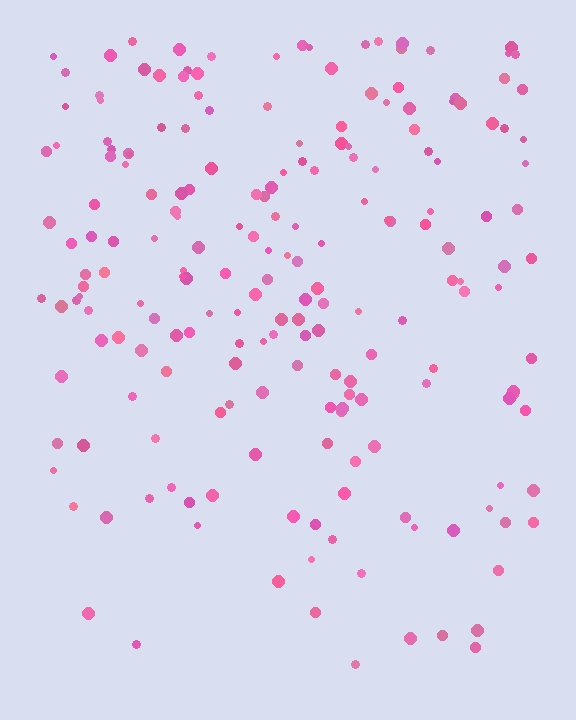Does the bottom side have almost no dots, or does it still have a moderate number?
Still a moderate number, just noticeably fewer than the top.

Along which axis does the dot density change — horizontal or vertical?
Vertical.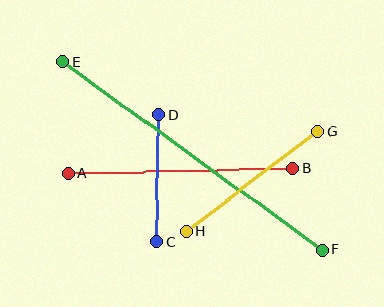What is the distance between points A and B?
The distance is approximately 224 pixels.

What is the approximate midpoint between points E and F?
The midpoint is at approximately (192, 156) pixels.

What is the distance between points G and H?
The distance is approximately 165 pixels.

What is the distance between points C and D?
The distance is approximately 127 pixels.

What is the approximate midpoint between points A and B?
The midpoint is at approximately (180, 171) pixels.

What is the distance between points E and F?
The distance is approximately 321 pixels.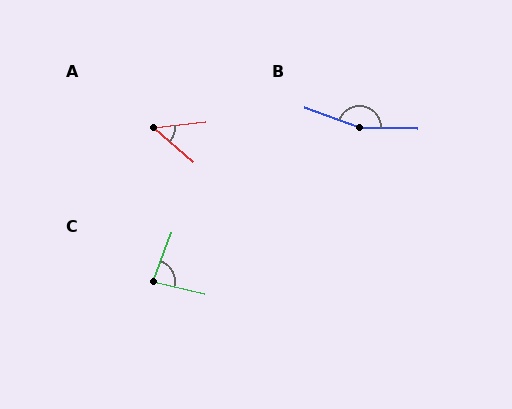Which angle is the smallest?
A, at approximately 48 degrees.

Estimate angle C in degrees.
Approximately 82 degrees.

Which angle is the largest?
B, at approximately 161 degrees.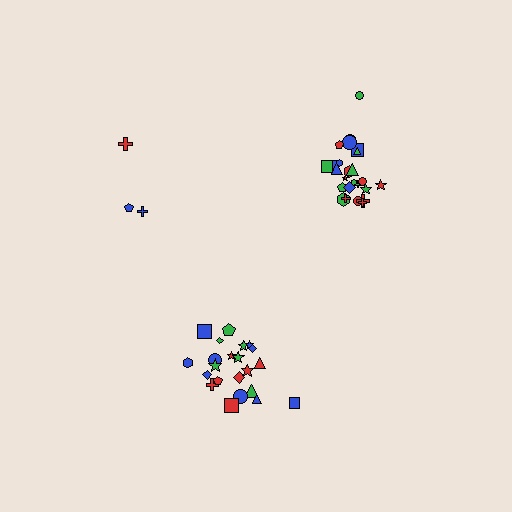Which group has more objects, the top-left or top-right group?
The top-right group.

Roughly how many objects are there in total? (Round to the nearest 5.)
Roughly 50 objects in total.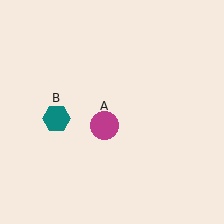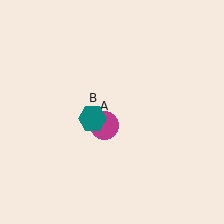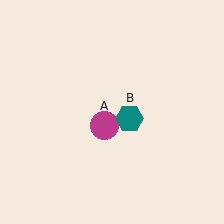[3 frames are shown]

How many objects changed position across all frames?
1 object changed position: teal hexagon (object B).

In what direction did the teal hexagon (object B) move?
The teal hexagon (object B) moved right.